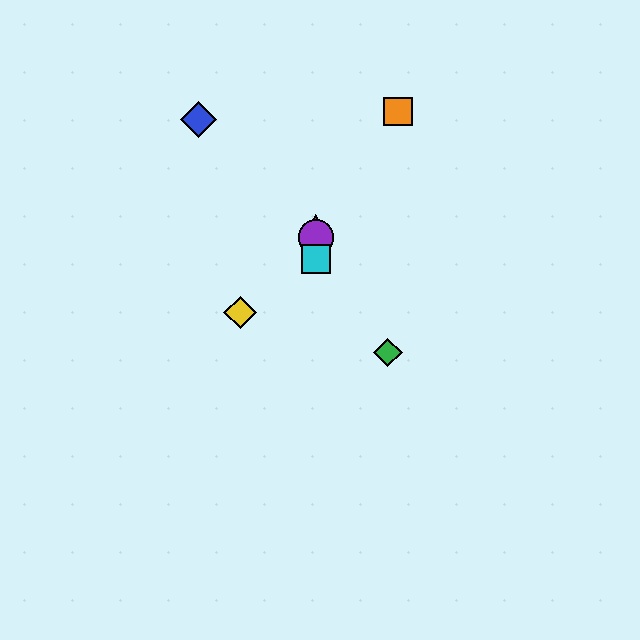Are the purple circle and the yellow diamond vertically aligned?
No, the purple circle is at x≈316 and the yellow diamond is at x≈240.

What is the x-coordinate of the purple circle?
The purple circle is at x≈316.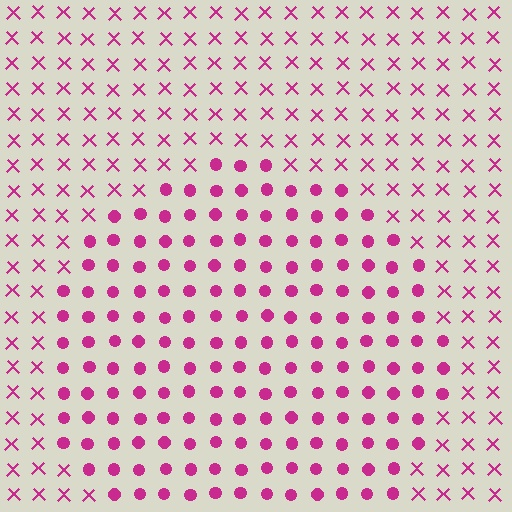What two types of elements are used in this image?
The image uses circles inside the circle region and X marks outside it.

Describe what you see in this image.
The image is filled with small magenta elements arranged in a uniform grid. A circle-shaped region contains circles, while the surrounding area contains X marks. The boundary is defined purely by the change in element shape.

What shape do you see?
I see a circle.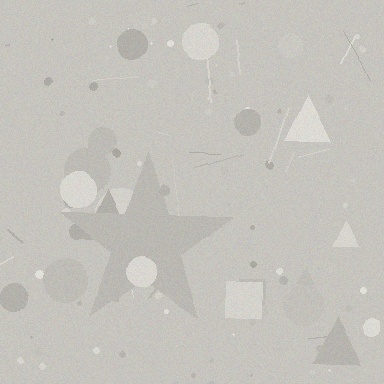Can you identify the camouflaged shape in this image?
The camouflaged shape is a star.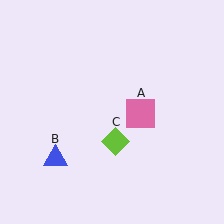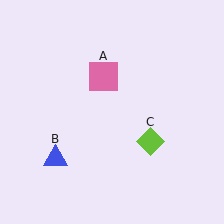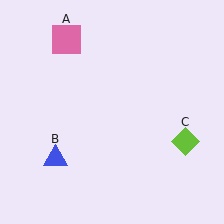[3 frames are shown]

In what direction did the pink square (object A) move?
The pink square (object A) moved up and to the left.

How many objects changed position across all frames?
2 objects changed position: pink square (object A), lime diamond (object C).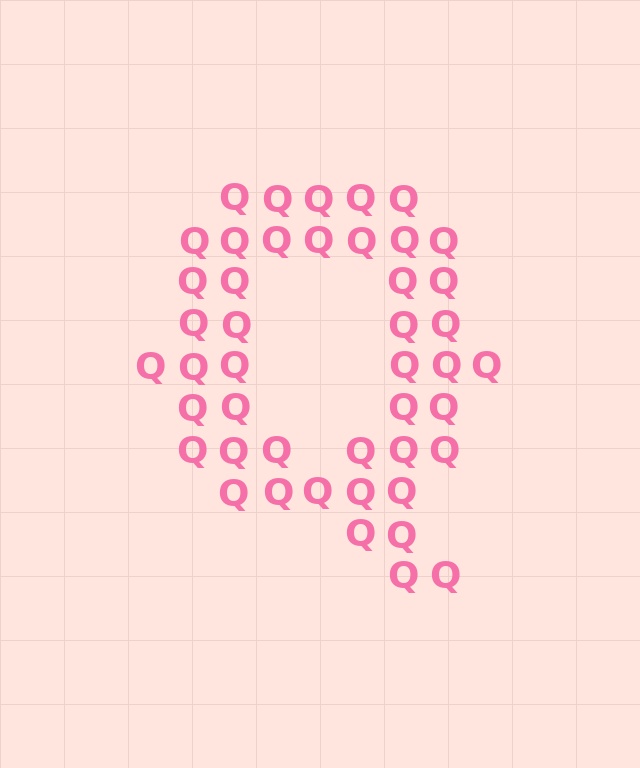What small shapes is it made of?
It is made of small letter Q's.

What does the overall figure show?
The overall figure shows the letter Q.